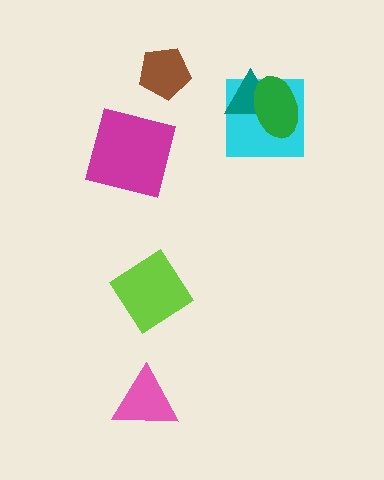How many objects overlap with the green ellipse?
2 objects overlap with the green ellipse.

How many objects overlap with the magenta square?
0 objects overlap with the magenta square.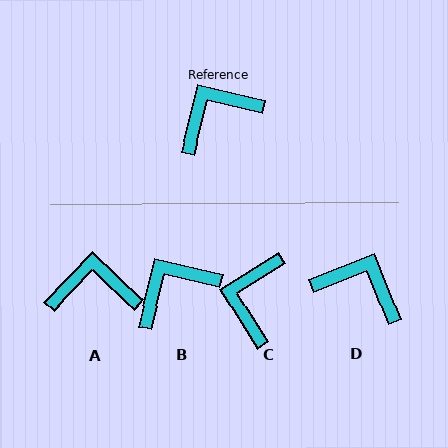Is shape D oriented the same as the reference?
No, it is off by about 55 degrees.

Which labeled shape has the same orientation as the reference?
B.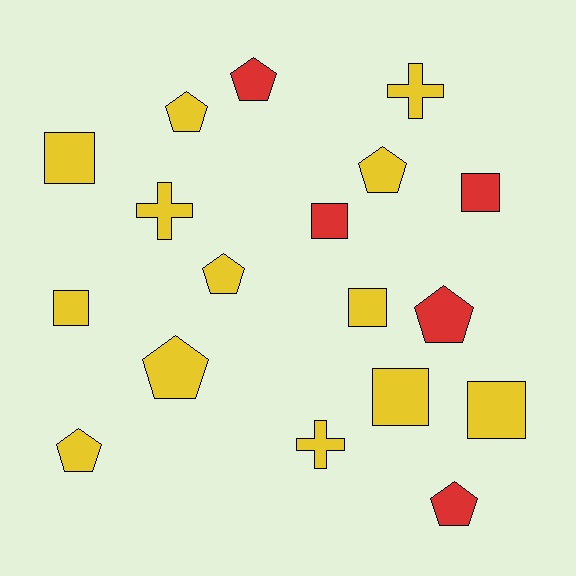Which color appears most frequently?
Yellow, with 13 objects.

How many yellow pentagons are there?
There are 5 yellow pentagons.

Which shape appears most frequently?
Pentagon, with 8 objects.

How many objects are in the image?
There are 18 objects.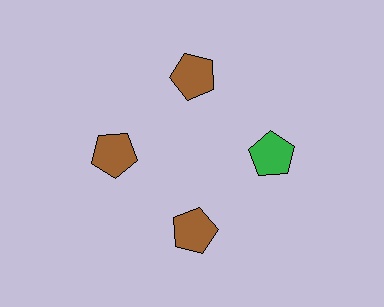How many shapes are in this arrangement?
There are 4 shapes arranged in a ring pattern.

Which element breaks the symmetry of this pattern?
The green pentagon at roughly the 3 o'clock position breaks the symmetry. All other shapes are brown pentagons.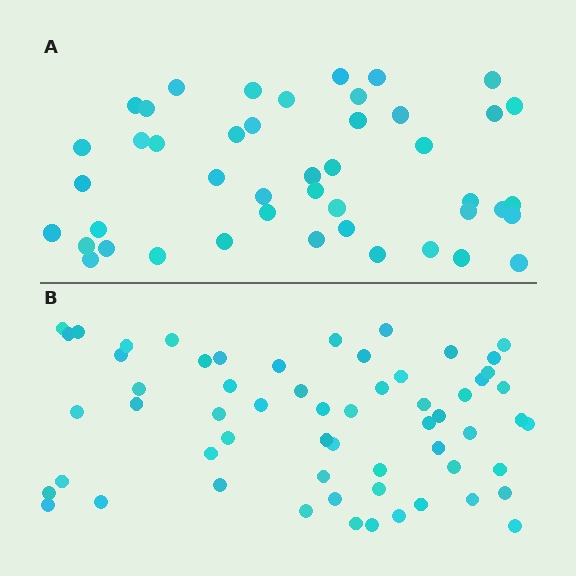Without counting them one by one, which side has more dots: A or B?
Region B (the bottom region) has more dots.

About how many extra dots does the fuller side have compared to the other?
Region B has approximately 15 more dots than region A.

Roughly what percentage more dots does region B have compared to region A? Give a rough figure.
About 35% more.